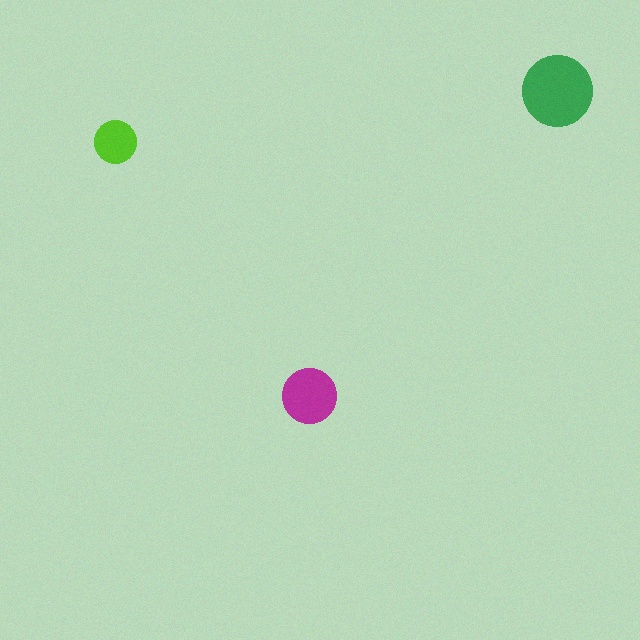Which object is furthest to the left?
The lime circle is leftmost.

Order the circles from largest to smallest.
the green one, the magenta one, the lime one.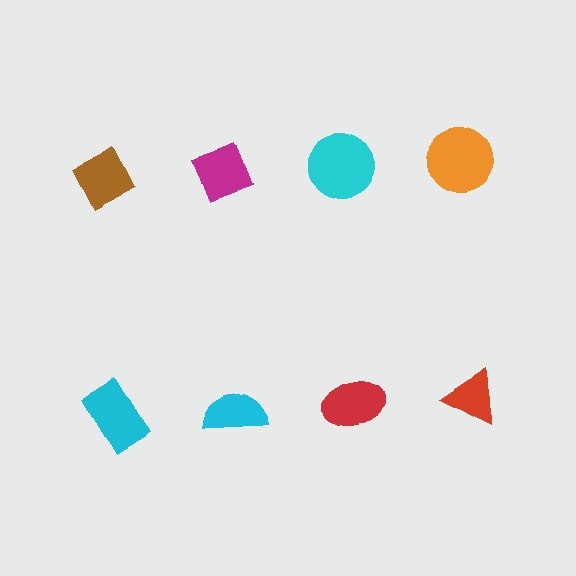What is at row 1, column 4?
An orange circle.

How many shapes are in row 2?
4 shapes.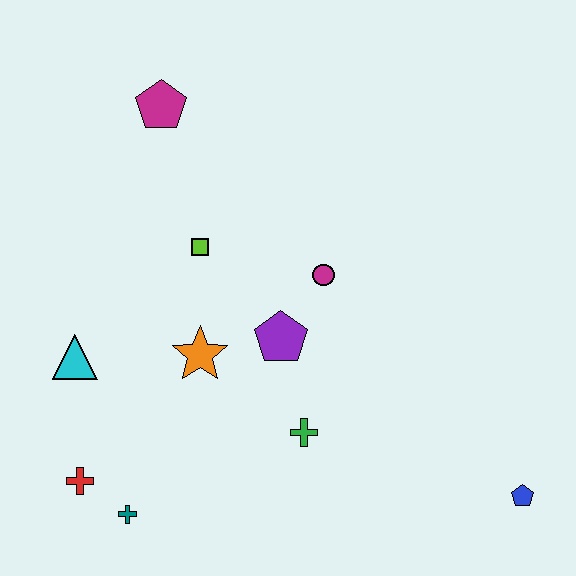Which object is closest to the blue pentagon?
The green cross is closest to the blue pentagon.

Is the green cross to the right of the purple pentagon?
Yes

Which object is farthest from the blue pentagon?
The magenta pentagon is farthest from the blue pentagon.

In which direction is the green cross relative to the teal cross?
The green cross is to the right of the teal cross.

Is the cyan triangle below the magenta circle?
Yes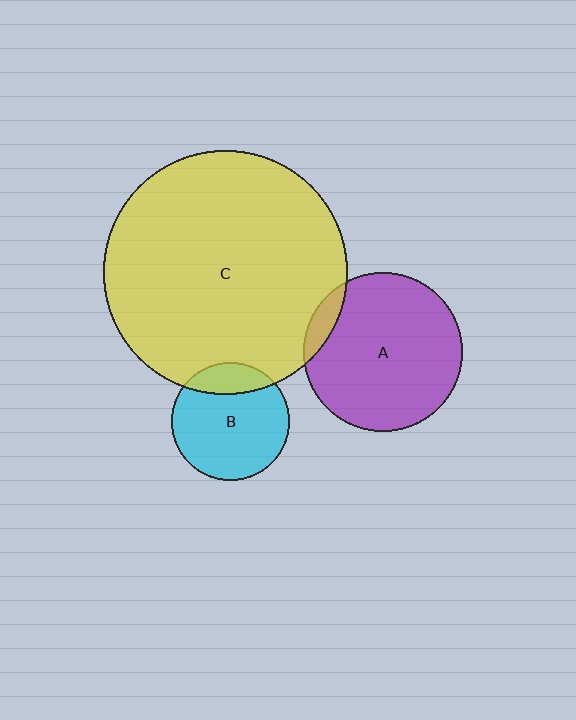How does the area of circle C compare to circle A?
Approximately 2.4 times.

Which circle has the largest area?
Circle C (yellow).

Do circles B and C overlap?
Yes.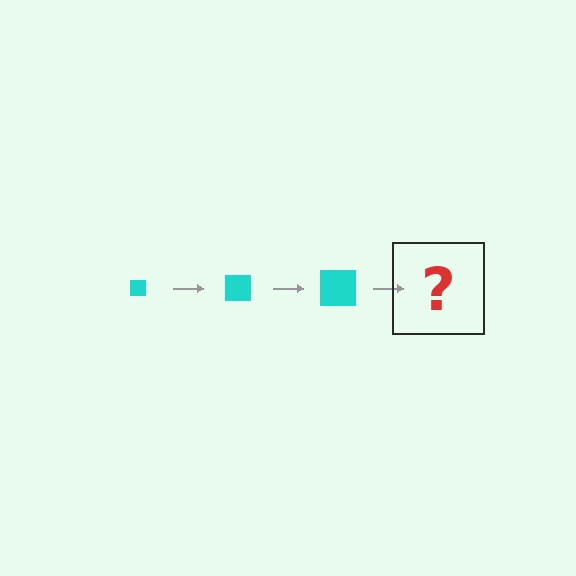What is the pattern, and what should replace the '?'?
The pattern is that the square gets progressively larger each step. The '?' should be a cyan square, larger than the previous one.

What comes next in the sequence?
The next element should be a cyan square, larger than the previous one.